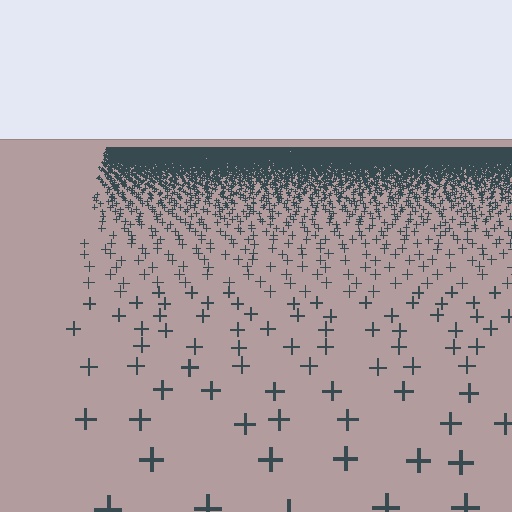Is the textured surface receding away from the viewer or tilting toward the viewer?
The surface is receding away from the viewer. Texture elements get smaller and denser toward the top.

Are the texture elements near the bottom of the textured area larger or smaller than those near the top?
Larger. Near the bottom, elements are closer to the viewer and appear at a bigger on-screen size.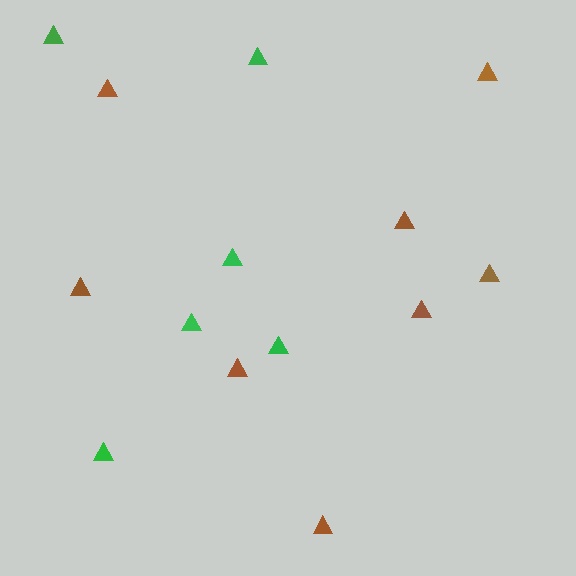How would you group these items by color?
There are 2 groups: one group of brown triangles (8) and one group of green triangles (6).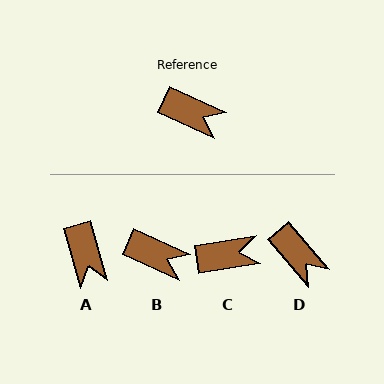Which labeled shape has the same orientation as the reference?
B.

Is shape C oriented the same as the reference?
No, it is off by about 32 degrees.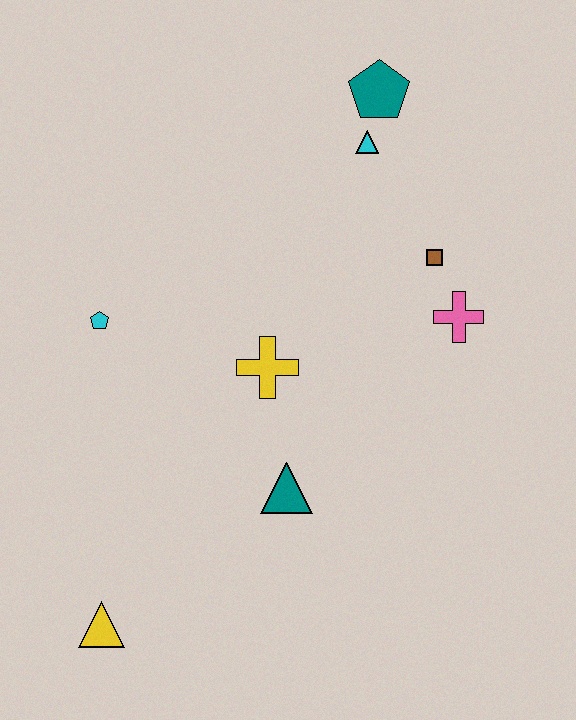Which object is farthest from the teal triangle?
The teal pentagon is farthest from the teal triangle.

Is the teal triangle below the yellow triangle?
No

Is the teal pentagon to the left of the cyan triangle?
No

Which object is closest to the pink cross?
The brown square is closest to the pink cross.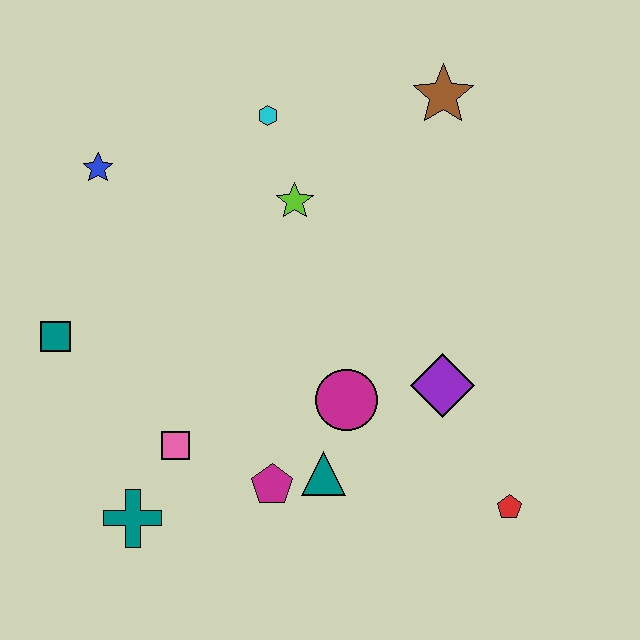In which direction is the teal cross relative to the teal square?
The teal cross is below the teal square.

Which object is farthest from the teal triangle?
The brown star is farthest from the teal triangle.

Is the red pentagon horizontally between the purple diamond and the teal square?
No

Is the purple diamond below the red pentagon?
No